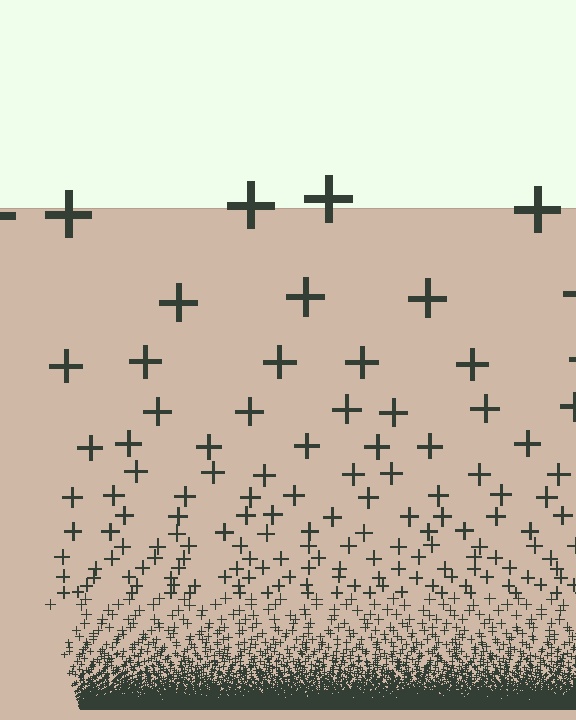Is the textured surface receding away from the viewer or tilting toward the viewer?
The surface appears to tilt toward the viewer. Texture elements get larger and sparser toward the top.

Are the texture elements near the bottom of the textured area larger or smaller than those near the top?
Smaller. The gradient is inverted — elements near the bottom are smaller and denser.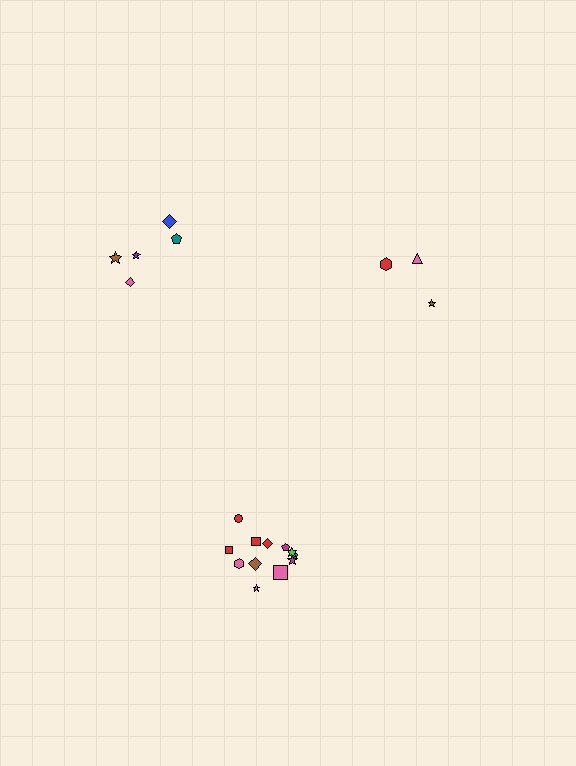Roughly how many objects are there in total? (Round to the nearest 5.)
Roughly 20 objects in total.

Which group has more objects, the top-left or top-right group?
The top-left group.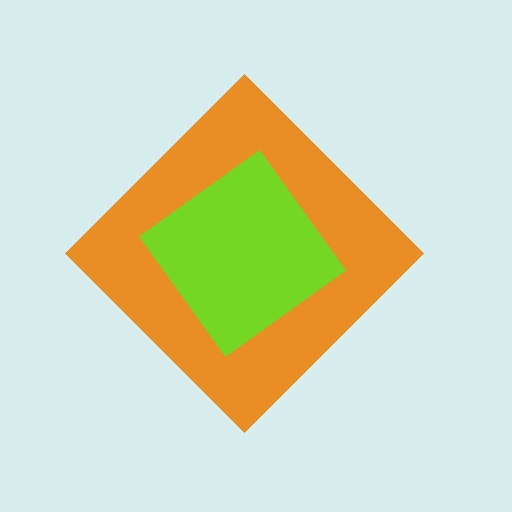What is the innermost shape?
The lime diamond.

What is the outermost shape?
The orange diamond.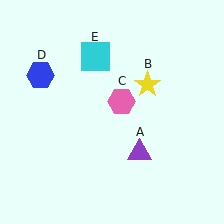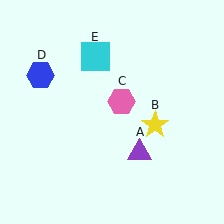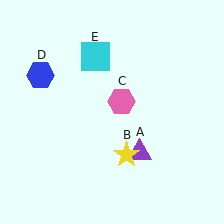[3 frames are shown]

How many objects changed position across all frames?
1 object changed position: yellow star (object B).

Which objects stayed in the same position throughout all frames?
Purple triangle (object A) and pink hexagon (object C) and blue hexagon (object D) and cyan square (object E) remained stationary.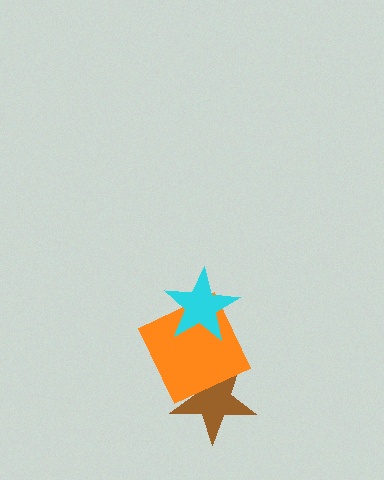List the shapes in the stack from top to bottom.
From top to bottom: the cyan star, the orange square, the brown star.